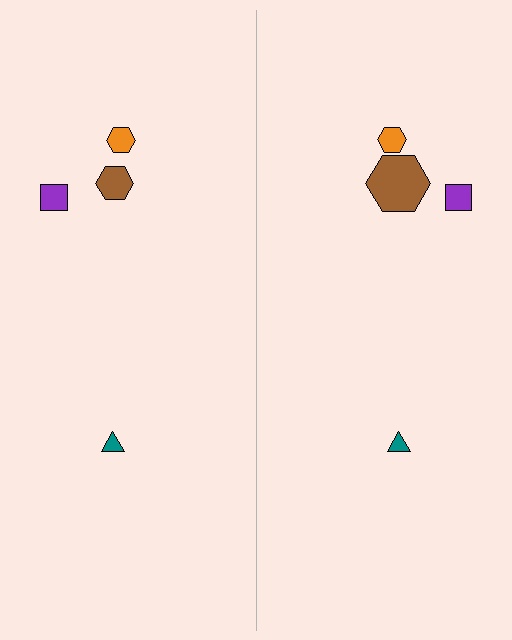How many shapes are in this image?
There are 8 shapes in this image.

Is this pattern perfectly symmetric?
No, the pattern is not perfectly symmetric. The brown hexagon on the right side has a different size than its mirror counterpart.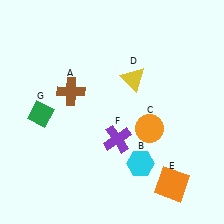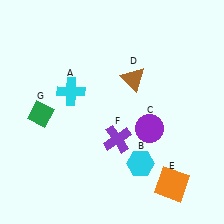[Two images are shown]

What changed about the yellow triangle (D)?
In Image 1, D is yellow. In Image 2, it changed to brown.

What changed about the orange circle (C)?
In Image 1, C is orange. In Image 2, it changed to purple.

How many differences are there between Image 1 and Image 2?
There are 3 differences between the two images.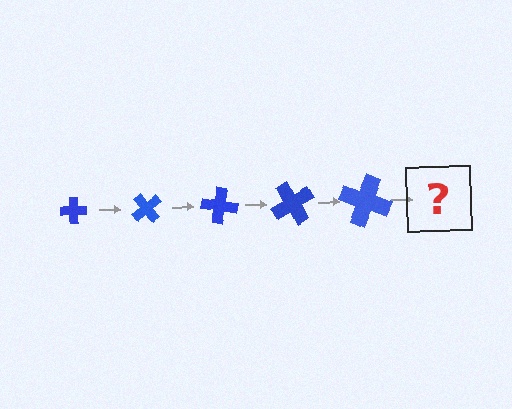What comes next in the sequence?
The next element should be a cross, larger than the previous one and rotated 250 degrees from the start.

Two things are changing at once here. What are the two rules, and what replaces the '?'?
The two rules are that the cross grows larger each step and it rotates 50 degrees each step. The '?' should be a cross, larger than the previous one and rotated 250 degrees from the start.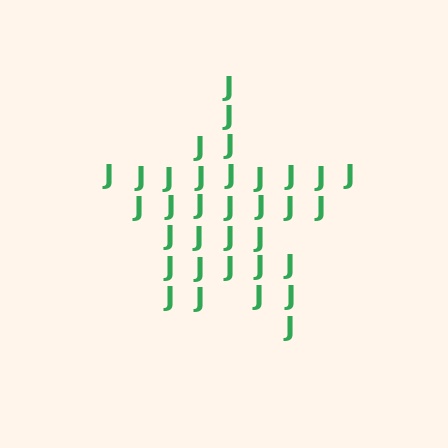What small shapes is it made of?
It is made of small letter J's.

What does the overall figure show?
The overall figure shows a star.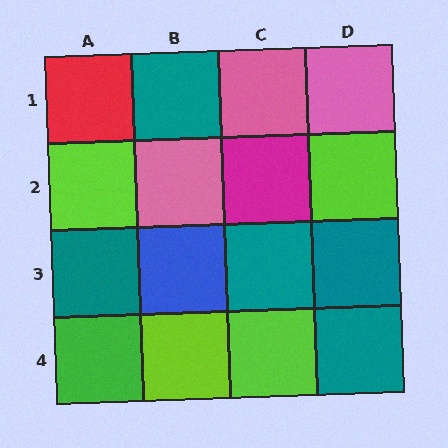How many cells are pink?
3 cells are pink.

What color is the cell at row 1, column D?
Pink.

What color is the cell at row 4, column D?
Teal.